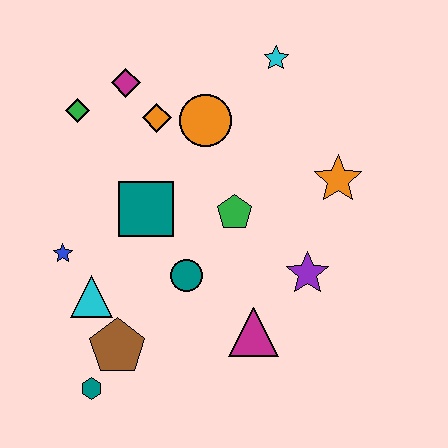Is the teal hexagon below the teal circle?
Yes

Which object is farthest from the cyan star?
The teal hexagon is farthest from the cyan star.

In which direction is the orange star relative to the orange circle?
The orange star is to the right of the orange circle.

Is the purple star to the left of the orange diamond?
No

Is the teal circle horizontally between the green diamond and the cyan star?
Yes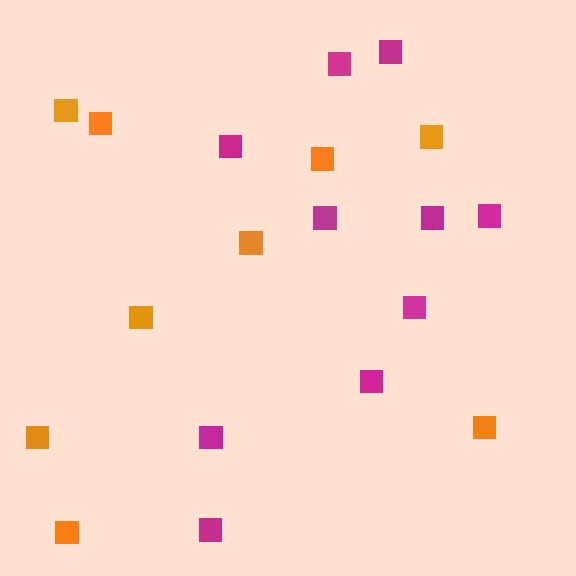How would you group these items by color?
There are 2 groups: one group of orange squares (9) and one group of magenta squares (10).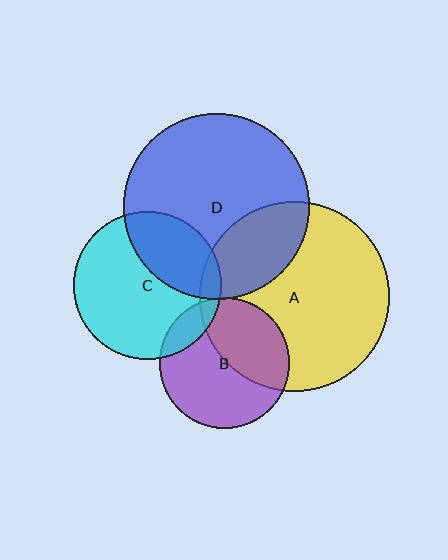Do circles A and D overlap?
Yes.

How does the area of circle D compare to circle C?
Approximately 1.6 times.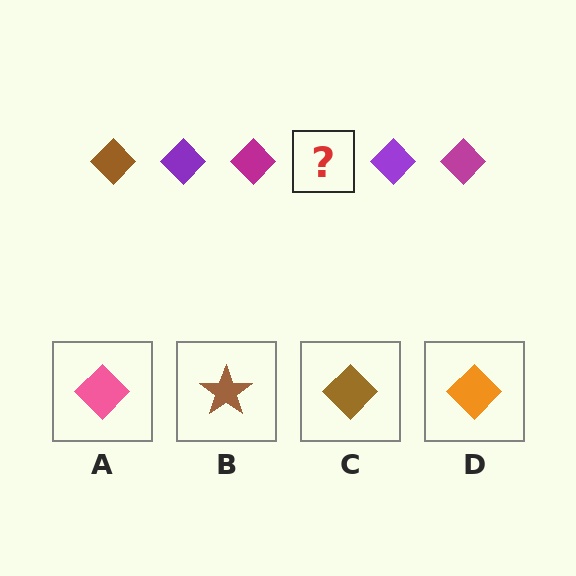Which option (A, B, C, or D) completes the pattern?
C.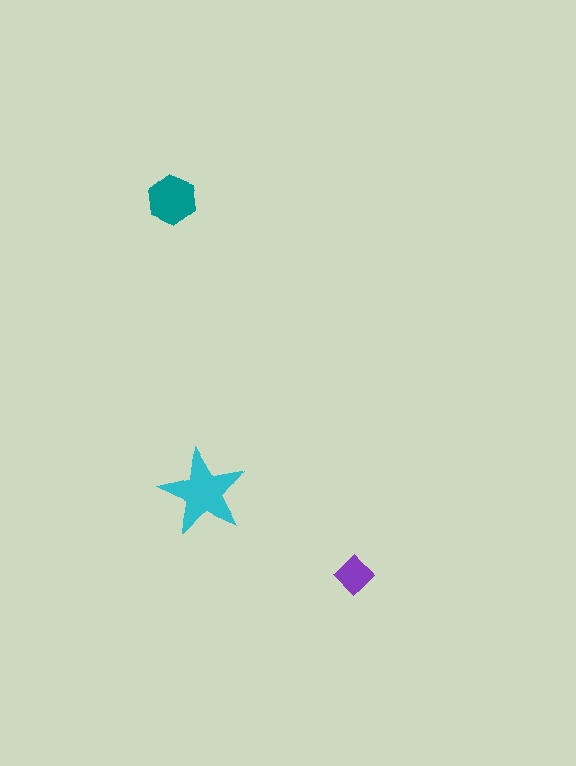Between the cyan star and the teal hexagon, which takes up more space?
The cyan star.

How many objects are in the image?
There are 3 objects in the image.